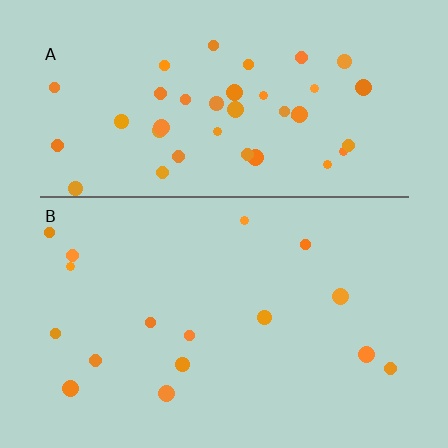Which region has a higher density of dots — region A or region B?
A (the top).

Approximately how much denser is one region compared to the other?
Approximately 2.5× — region A over region B.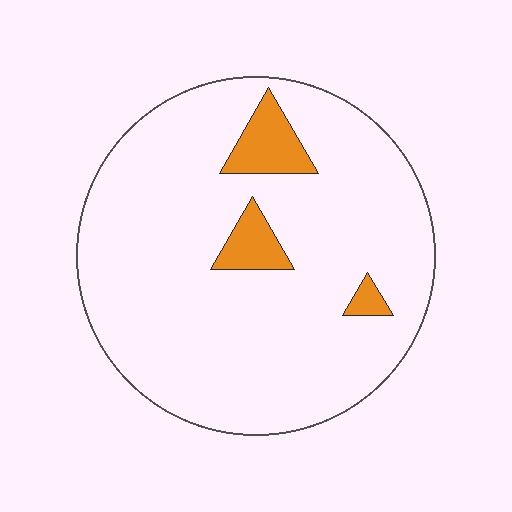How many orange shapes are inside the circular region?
3.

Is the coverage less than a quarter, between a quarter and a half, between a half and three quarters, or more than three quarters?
Less than a quarter.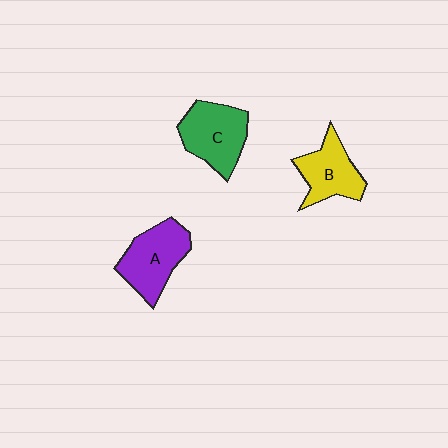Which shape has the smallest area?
Shape B (yellow).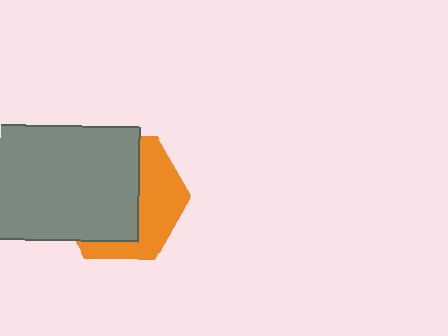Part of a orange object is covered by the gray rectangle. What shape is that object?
It is a hexagon.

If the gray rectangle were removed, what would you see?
You would see the complete orange hexagon.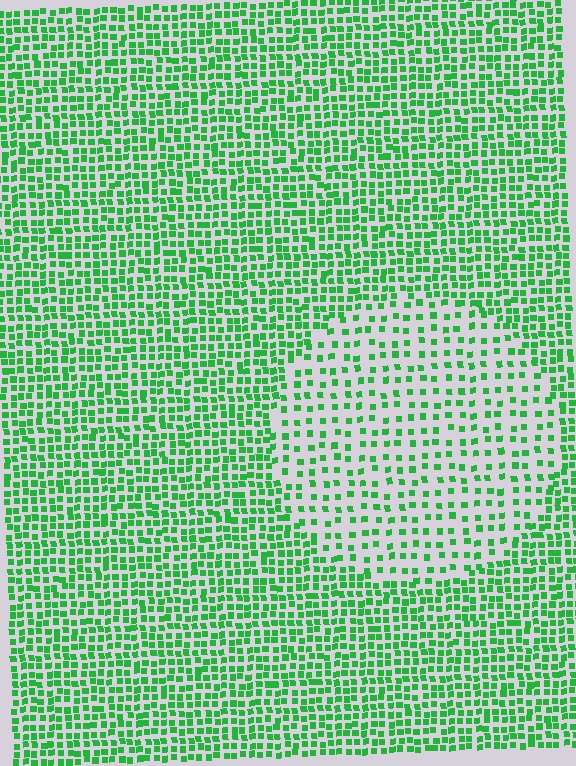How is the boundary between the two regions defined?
The boundary is defined by a change in element density (approximately 2.1x ratio). All elements are the same color, size, and shape.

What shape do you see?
I see a circle.